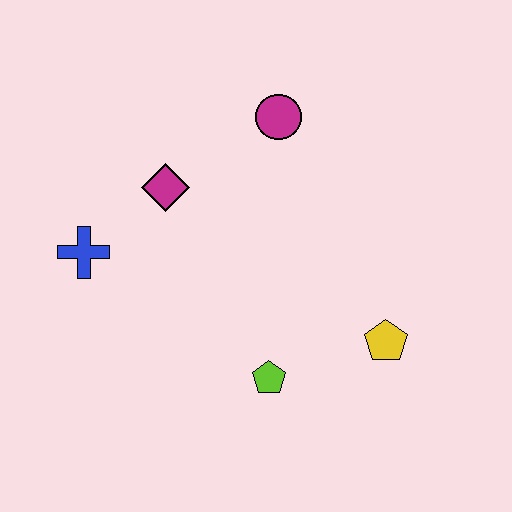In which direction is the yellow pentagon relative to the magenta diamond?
The yellow pentagon is to the right of the magenta diamond.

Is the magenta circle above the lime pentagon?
Yes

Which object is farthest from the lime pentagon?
The magenta circle is farthest from the lime pentagon.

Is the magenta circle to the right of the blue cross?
Yes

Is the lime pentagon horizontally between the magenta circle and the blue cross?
Yes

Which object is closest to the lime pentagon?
The yellow pentagon is closest to the lime pentagon.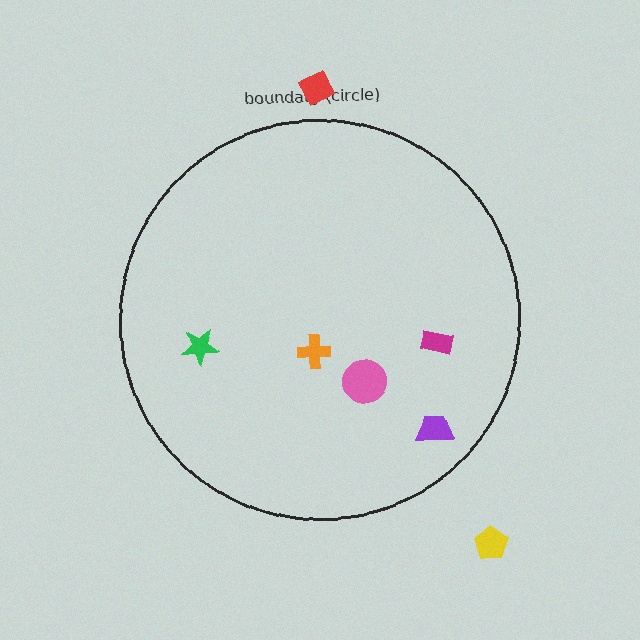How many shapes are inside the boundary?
5 inside, 2 outside.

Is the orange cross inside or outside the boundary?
Inside.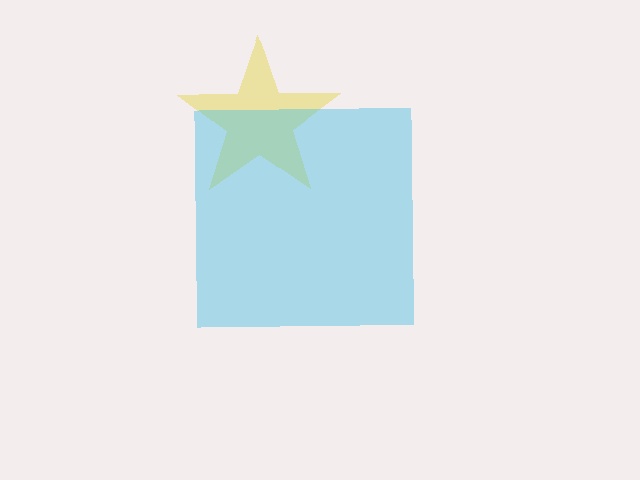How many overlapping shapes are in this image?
There are 2 overlapping shapes in the image.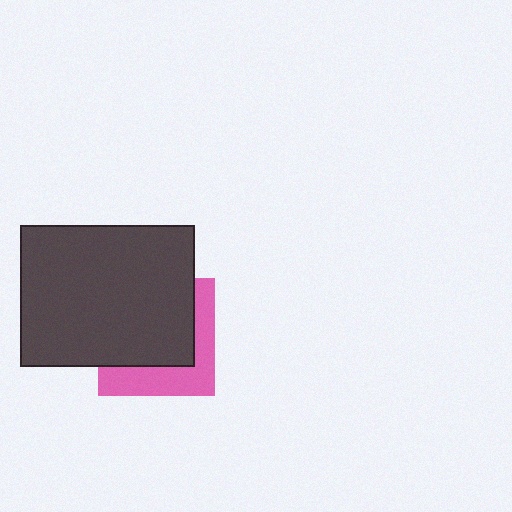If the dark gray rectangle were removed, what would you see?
You would see the complete pink square.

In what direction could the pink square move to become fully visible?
The pink square could move toward the lower-right. That would shift it out from behind the dark gray rectangle entirely.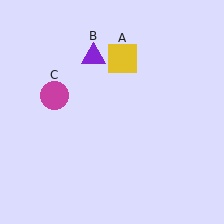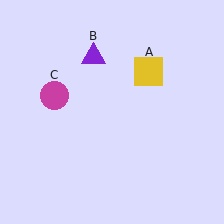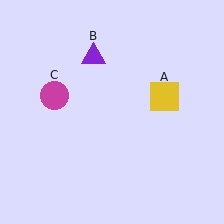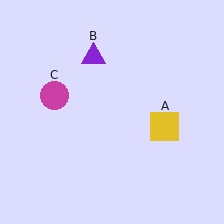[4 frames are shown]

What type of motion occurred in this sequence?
The yellow square (object A) rotated clockwise around the center of the scene.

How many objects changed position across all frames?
1 object changed position: yellow square (object A).